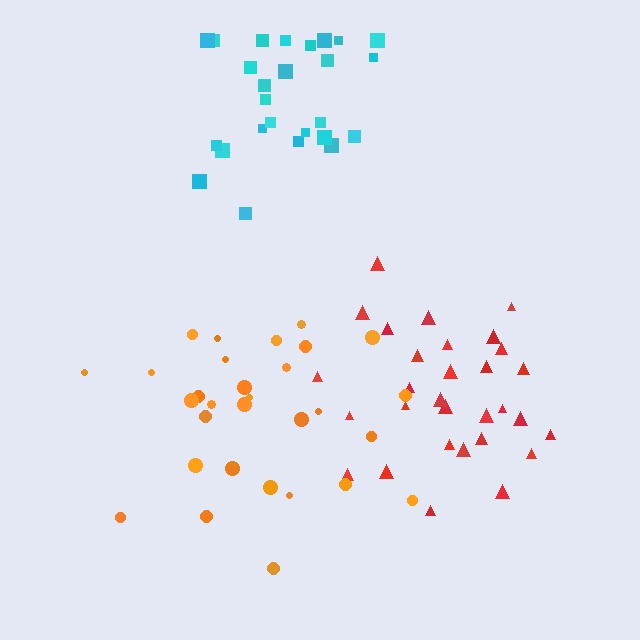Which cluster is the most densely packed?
Cyan.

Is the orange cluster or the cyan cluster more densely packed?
Cyan.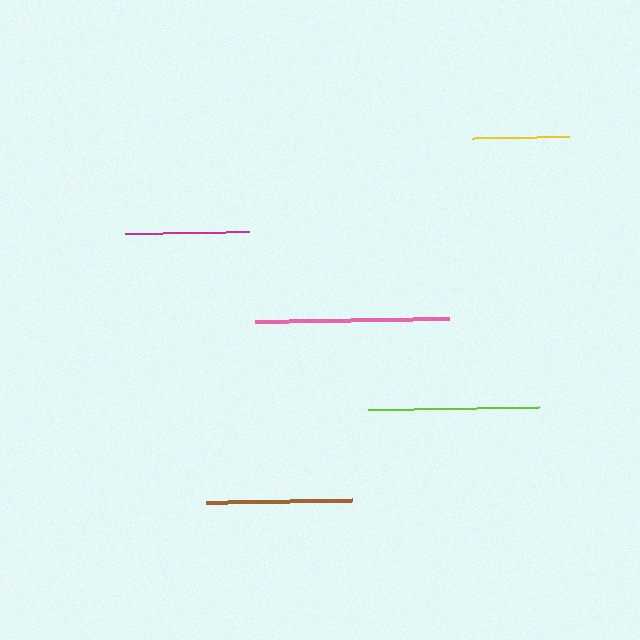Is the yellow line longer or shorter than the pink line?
The pink line is longer than the yellow line.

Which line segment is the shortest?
The yellow line is the shortest at approximately 96 pixels.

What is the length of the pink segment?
The pink segment is approximately 194 pixels long.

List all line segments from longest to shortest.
From longest to shortest: pink, lime, brown, magenta, yellow.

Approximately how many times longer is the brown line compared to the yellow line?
The brown line is approximately 1.5 times the length of the yellow line.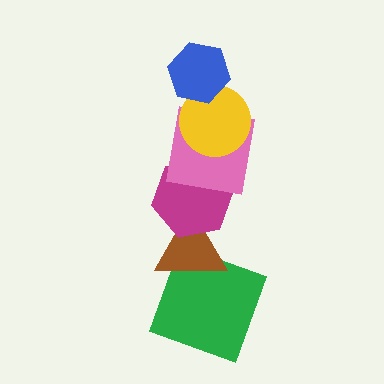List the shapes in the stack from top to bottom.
From top to bottom: the blue hexagon, the yellow circle, the pink square, the magenta hexagon, the brown triangle, the green square.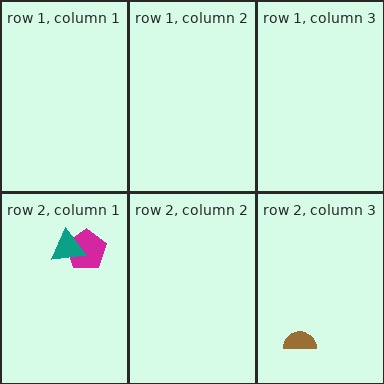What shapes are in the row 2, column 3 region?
The brown semicircle.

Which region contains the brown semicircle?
The row 2, column 3 region.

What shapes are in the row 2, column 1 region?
The magenta pentagon, the teal triangle.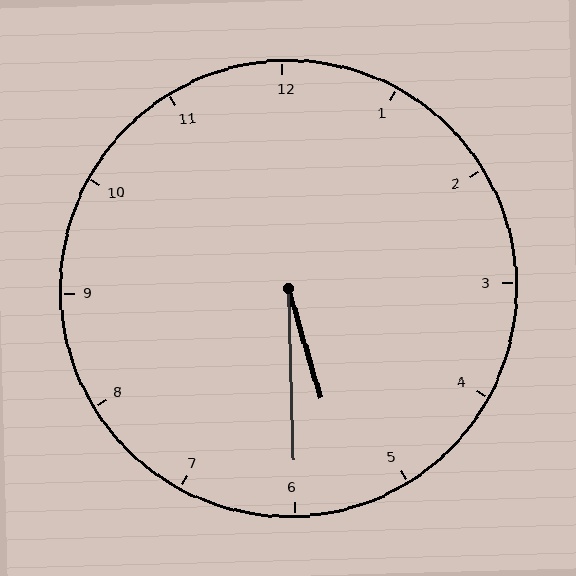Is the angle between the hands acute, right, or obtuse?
It is acute.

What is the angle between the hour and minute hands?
Approximately 15 degrees.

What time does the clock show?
5:30.